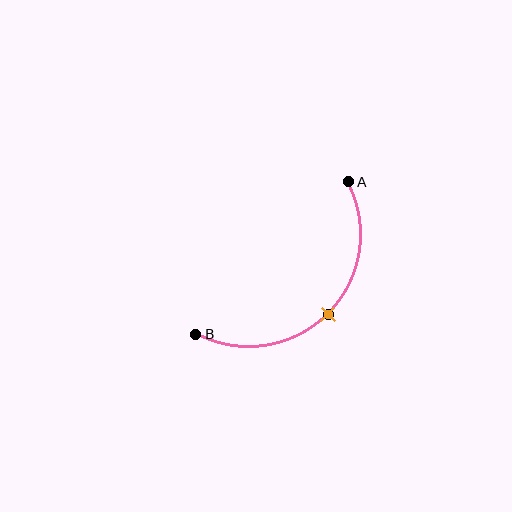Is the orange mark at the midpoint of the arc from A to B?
Yes. The orange mark lies on the arc at equal arc-length from both A and B — it is the arc midpoint.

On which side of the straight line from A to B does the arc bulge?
The arc bulges below and to the right of the straight line connecting A and B.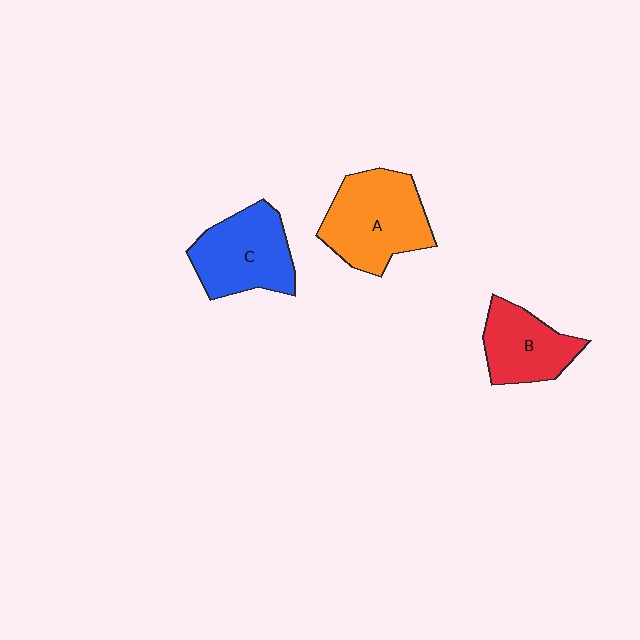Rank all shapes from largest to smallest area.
From largest to smallest: A (orange), C (blue), B (red).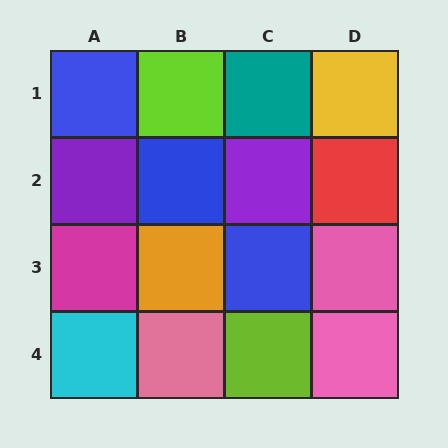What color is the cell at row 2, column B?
Blue.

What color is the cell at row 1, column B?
Lime.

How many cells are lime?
2 cells are lime.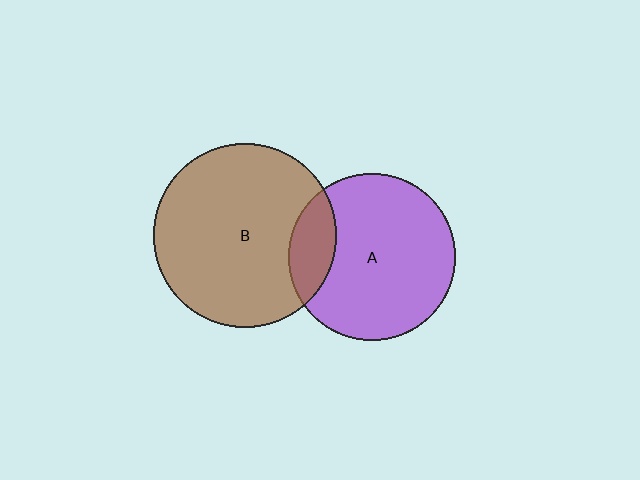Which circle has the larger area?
Circle B (brown).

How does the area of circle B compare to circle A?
Approximately 1.2 times.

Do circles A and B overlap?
Yes.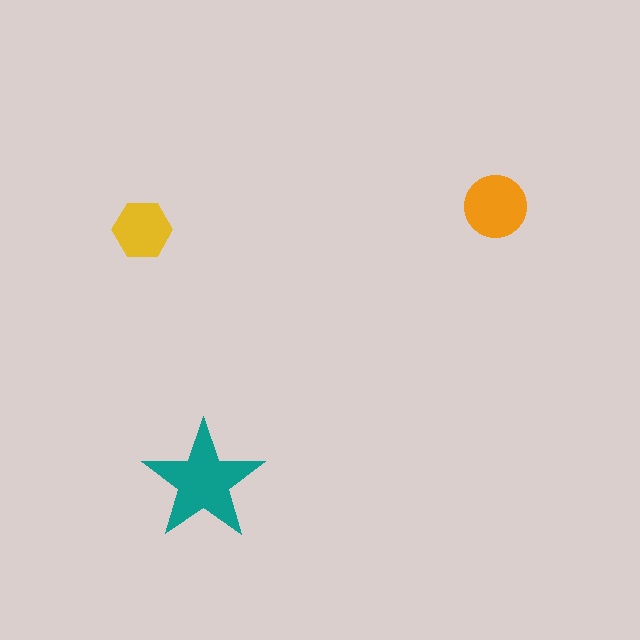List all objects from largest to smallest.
The teal star, the orange circle, the yellow hexagon.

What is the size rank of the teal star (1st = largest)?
1st.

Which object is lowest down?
The teal star is bottommost.